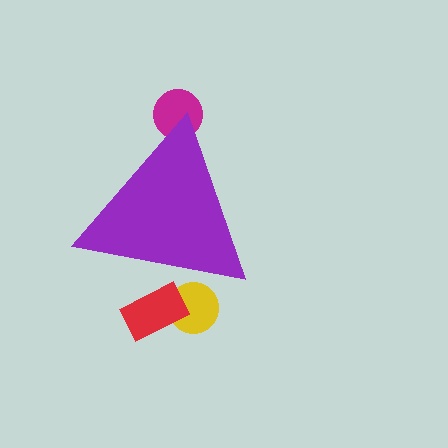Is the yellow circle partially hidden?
Yes, the yellow circle is partially hidden behind the purple triangle.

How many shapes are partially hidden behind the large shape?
3 shapes are partially hidden.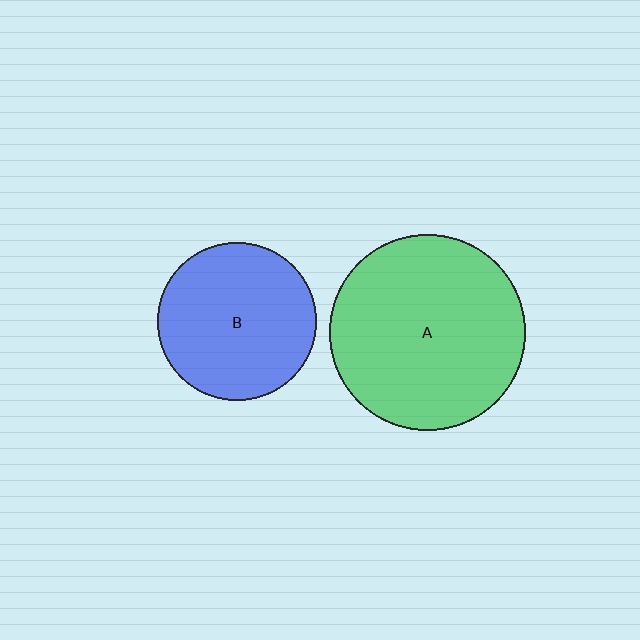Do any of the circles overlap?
No, none of the circles overlap.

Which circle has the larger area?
Circle A (green).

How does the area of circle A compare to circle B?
Approximately 1.5 times.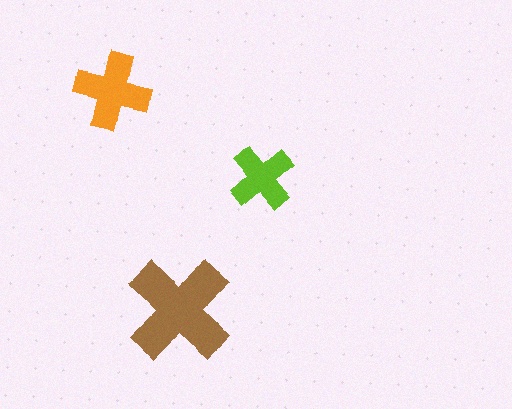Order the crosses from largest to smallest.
the brown one, the orange one, the lime one.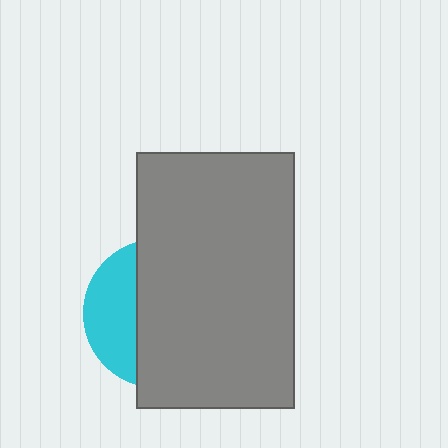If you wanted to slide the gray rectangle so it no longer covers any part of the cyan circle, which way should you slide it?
Slide it right — that is the most direct way to separate the two shapes.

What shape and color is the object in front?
The object in front is a gray rectangle.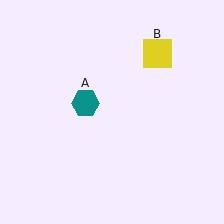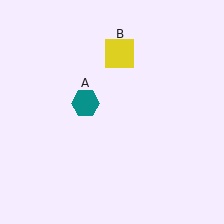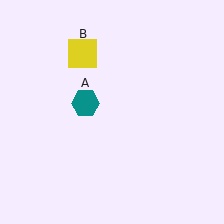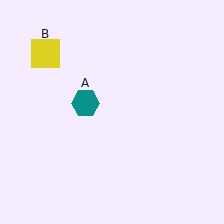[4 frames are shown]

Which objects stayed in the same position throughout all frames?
Teal hexagon (object A) remained stationary.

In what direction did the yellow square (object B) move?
The yellow square (object B) moved left.